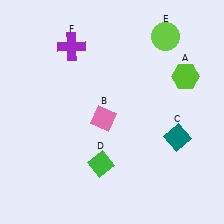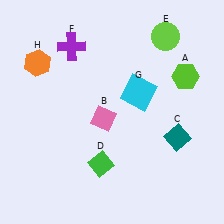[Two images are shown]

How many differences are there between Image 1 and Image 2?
There are 2 differences between the two images.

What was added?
A cyan square (G), an orange hexagon (H) were added in Image 2.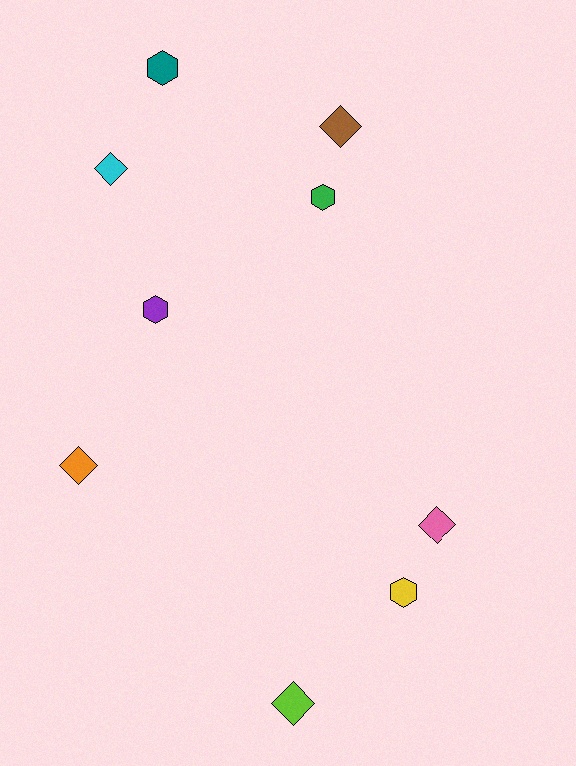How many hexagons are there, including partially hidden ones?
There are 4 hexagons.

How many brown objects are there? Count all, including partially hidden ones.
There is 1 brown object.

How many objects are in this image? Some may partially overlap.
There are 9 objects.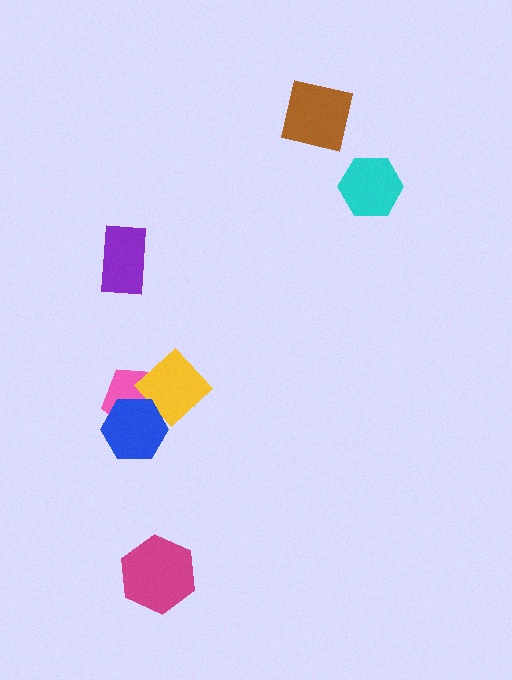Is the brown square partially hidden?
No, no other shape covers it.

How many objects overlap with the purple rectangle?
0 objects overlap with the purple rectangle.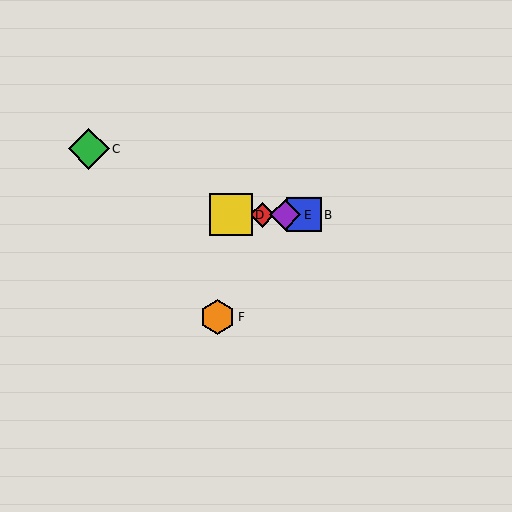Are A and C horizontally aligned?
No, A is at y≈215 and C is at y≈149.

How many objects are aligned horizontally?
4 objects (A, B, D, E) are aligned horizontally.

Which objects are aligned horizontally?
Objects A, B, D, E are aligned horizontally.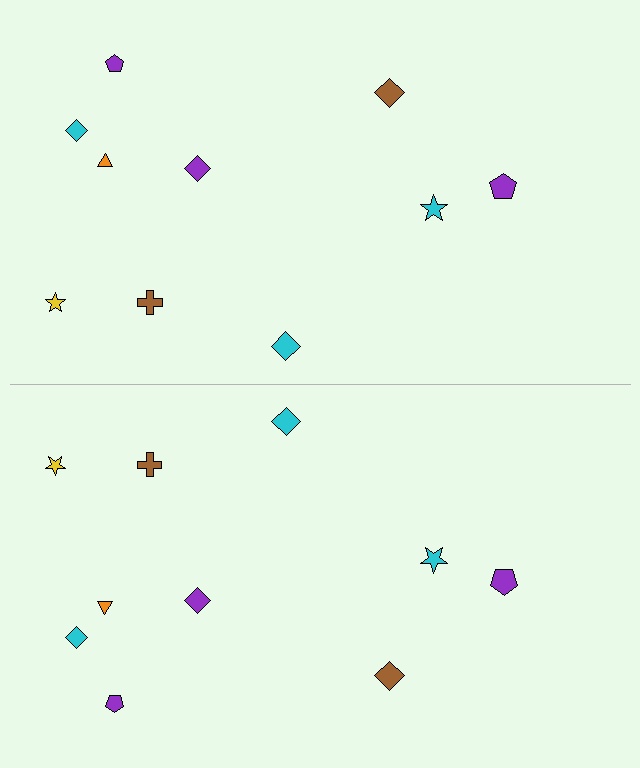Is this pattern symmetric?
Yes, this pattern has bilateral (reflection) symmetry.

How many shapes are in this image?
There are 20 shapes in this image.